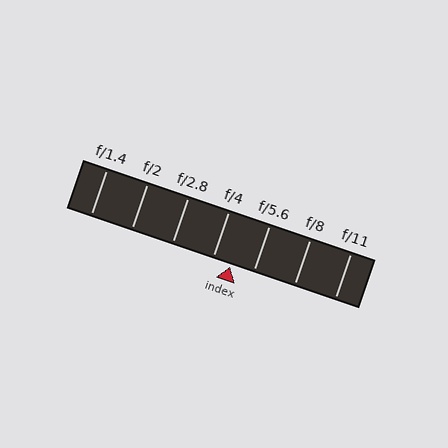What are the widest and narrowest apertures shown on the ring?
The widest aperture shown is f/1.4 and the narrowest is f/11.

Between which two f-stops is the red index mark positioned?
The index mark is between f/4 and f/5.6.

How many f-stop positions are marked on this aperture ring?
There are 7 f-stop positions marked.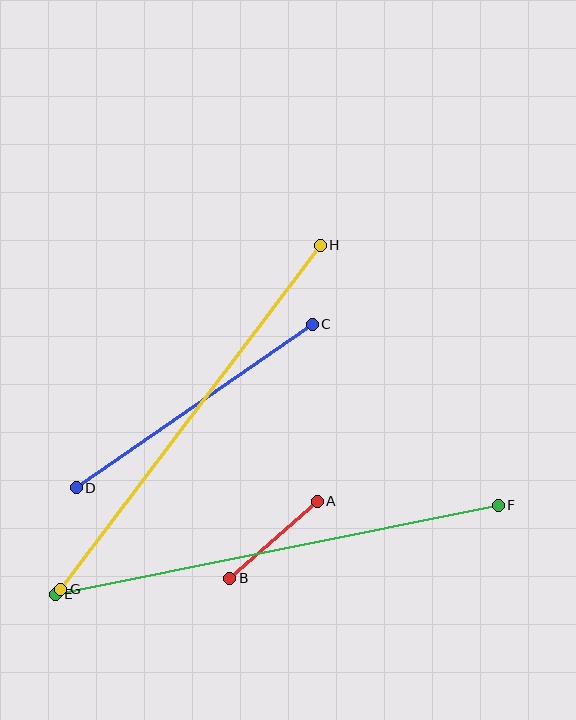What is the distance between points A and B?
The distance is approximately 117 pixels.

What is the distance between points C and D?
The distance is approximately 287 pixels.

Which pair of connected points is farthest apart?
Points E and F are farthest apart.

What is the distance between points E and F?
The distance is approximately 452 pixels.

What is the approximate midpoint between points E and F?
The midpoint is at approximately (277, 550) pixels.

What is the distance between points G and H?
The distance is approximately 431 pixels.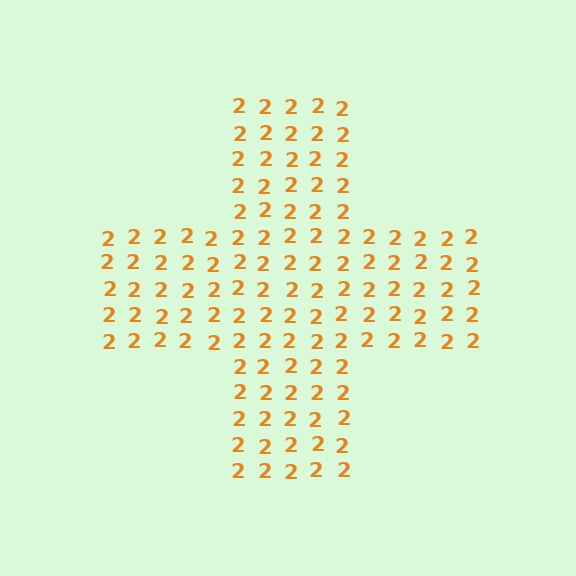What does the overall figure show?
The overall figure shows a cross.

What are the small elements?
The small elements are digit 2's.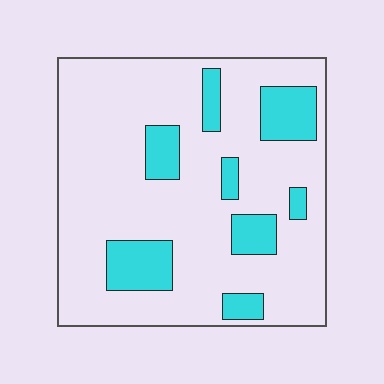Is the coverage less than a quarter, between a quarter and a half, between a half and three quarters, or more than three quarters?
Less than a quarter.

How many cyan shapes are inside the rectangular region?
8.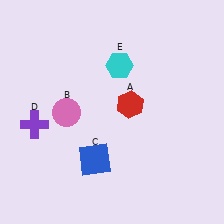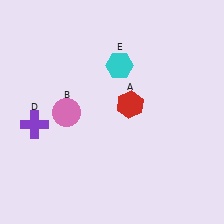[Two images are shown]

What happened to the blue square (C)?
The blue square (C) was removed in Image 2. It was in the bottom-left area of Image 1.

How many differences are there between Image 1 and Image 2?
There is 1 difference between the two images.